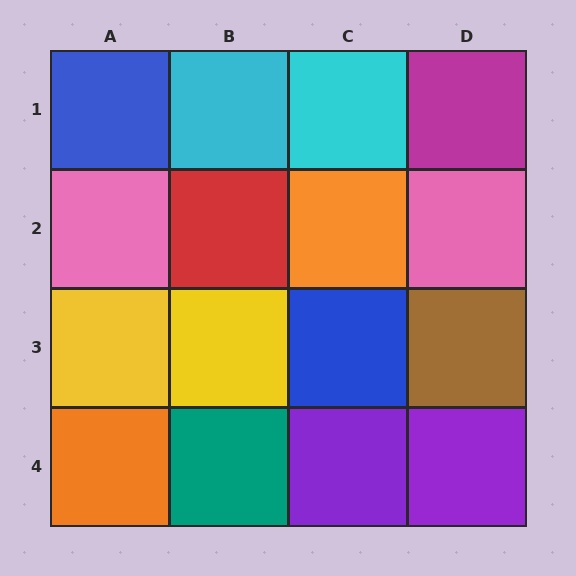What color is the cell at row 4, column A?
Orange.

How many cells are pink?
2 cells are pink.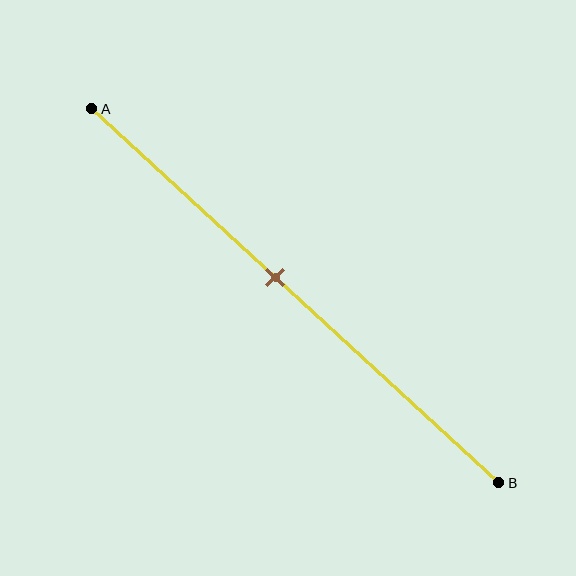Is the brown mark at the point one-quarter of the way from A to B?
No, the mark is at about 45% from A, not at the 25% one-quarter point.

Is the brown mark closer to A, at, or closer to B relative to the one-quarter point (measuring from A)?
The brown mark is closer to point B than the one-quarter point of segment AB.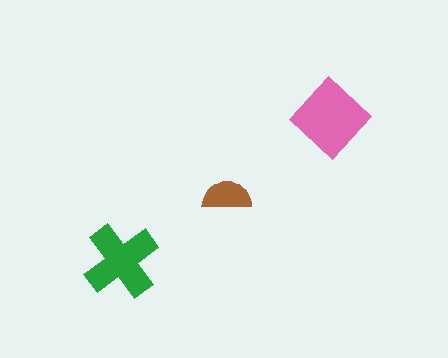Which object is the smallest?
The brown semicircle.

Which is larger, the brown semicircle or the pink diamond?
The pink diamond.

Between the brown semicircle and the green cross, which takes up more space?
The green cross.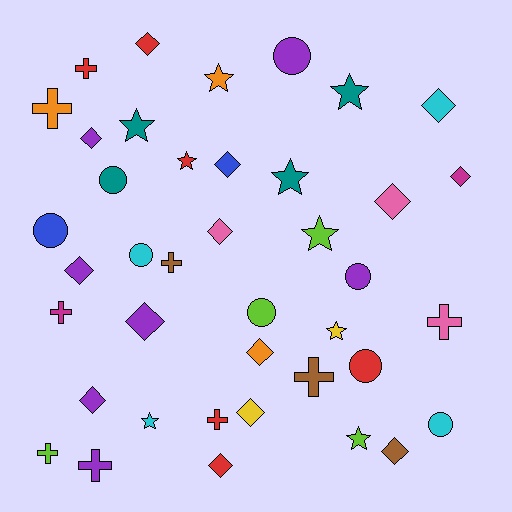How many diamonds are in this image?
There are 14 diamonds.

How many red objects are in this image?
There are 6 red objects.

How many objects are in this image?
There are 40 objects.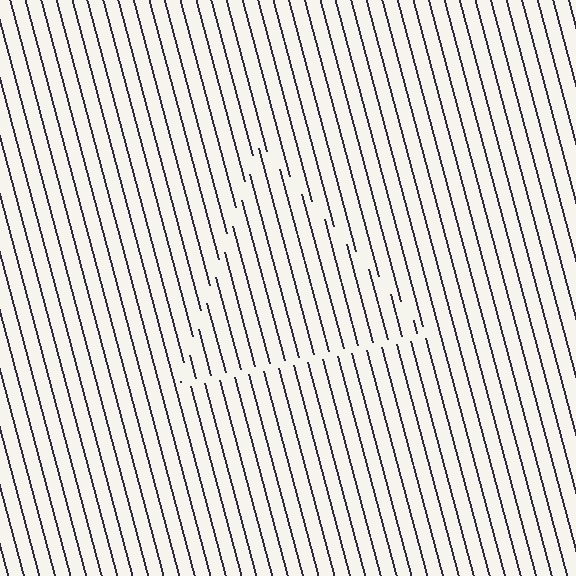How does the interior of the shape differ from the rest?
The interior of the shape contains the same grating, shifted by half a period — the contour is defined by the phase discontinuity where line-ends from the inner and outer gratings abut.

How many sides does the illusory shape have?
3 sides — the line-ends trace a triangle.